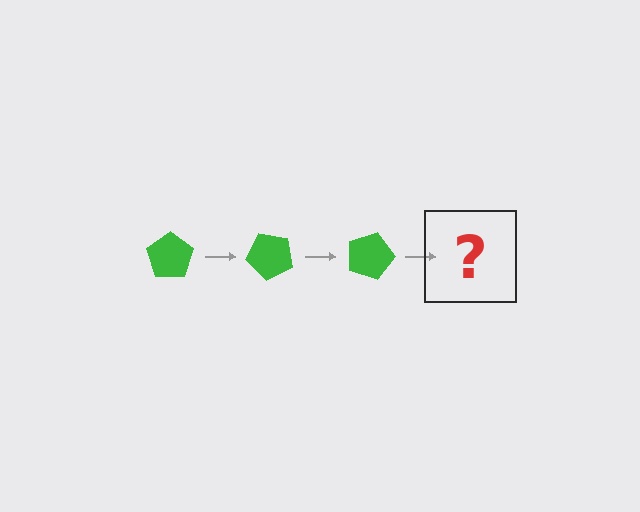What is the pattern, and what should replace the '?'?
The pattern is that the pentagon rotates 45 degrees each step. The '?' should be a green pentagon rotated 135 degrees.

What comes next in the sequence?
The next element should be a green pentagon rotated 135 degrees.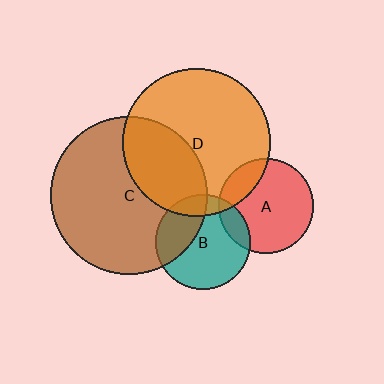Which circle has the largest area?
Circle C (brown).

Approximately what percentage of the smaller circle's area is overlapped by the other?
Approximately 15%.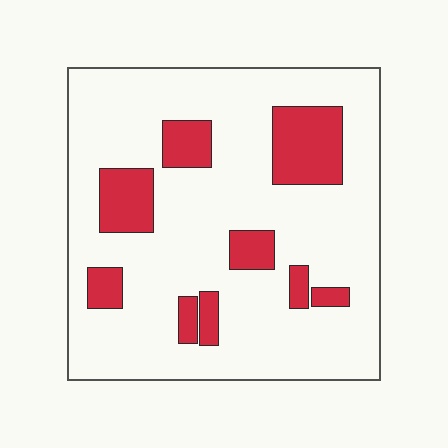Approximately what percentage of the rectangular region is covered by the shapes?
Approximately 20%.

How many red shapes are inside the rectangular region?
9.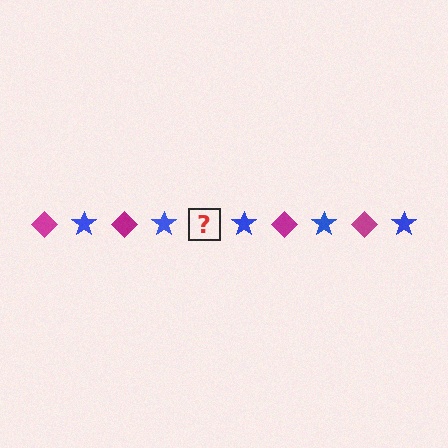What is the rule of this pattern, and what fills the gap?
The rule is that the pattern alternates between magenta diamond and blue star. The gap should be filled with a magenta diamond.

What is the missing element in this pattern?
The missing element is a magenta diamond.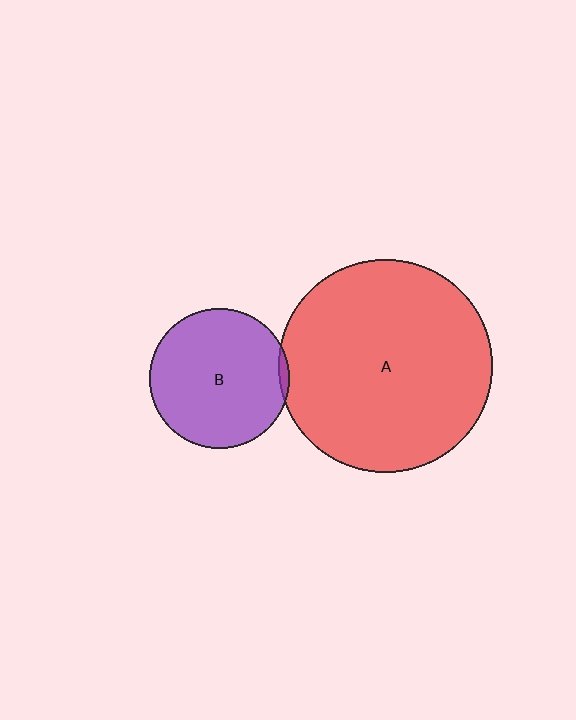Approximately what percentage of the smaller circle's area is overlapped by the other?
Approximately 5%.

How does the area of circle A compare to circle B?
Approximately 2.3 times.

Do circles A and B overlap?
Yes.